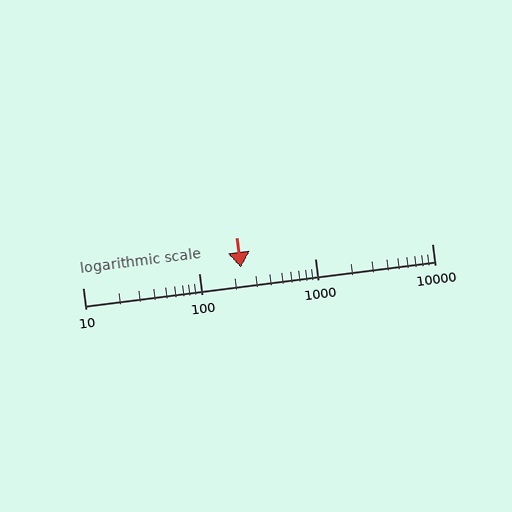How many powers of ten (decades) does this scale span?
The scale spans 3 decades, from 10 to 10000.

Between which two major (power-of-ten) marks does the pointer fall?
The pointer is between 100 and 1000.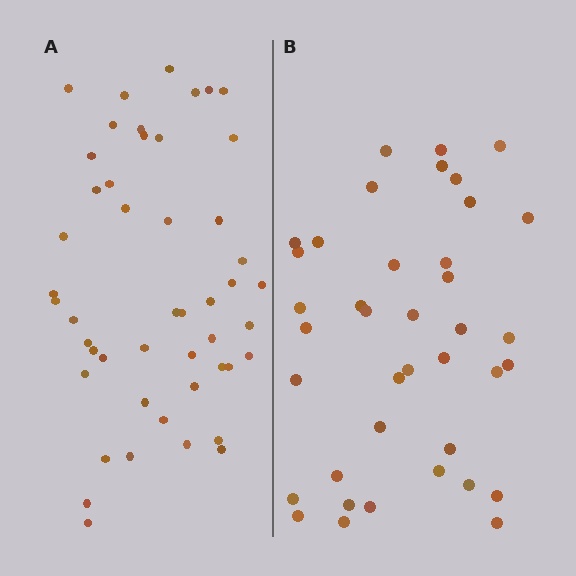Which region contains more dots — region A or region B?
Region A (the left region) has more dots.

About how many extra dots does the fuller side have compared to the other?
Region A has roughly 8 or so more dots than region B.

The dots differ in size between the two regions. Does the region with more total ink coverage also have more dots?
No. Region B has more total ink coverage because its dots are larger, but region A actually contains more individual dots. Total area can be misleading — the number of items is what matters here.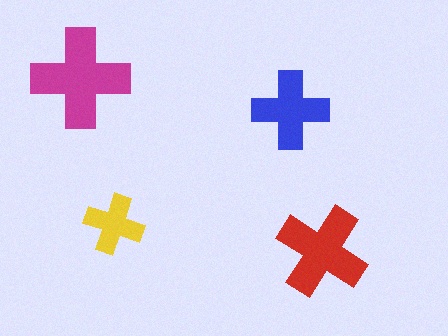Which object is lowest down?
The red cross is bottommost.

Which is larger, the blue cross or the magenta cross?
The magenta one.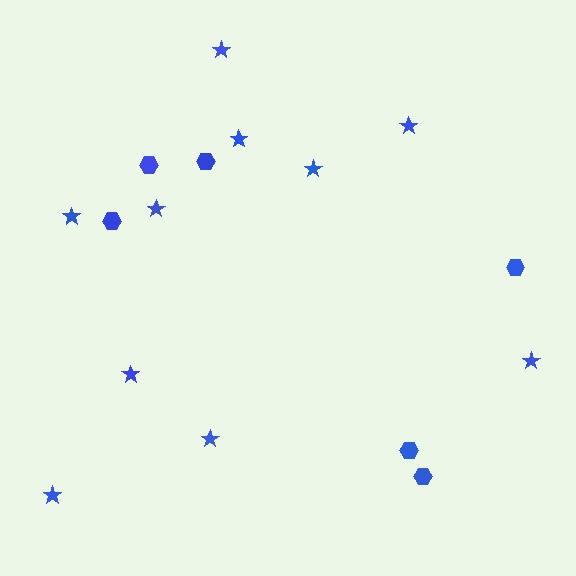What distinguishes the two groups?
There are 2 groups: one group of hexagons (6) and one group of stars (10).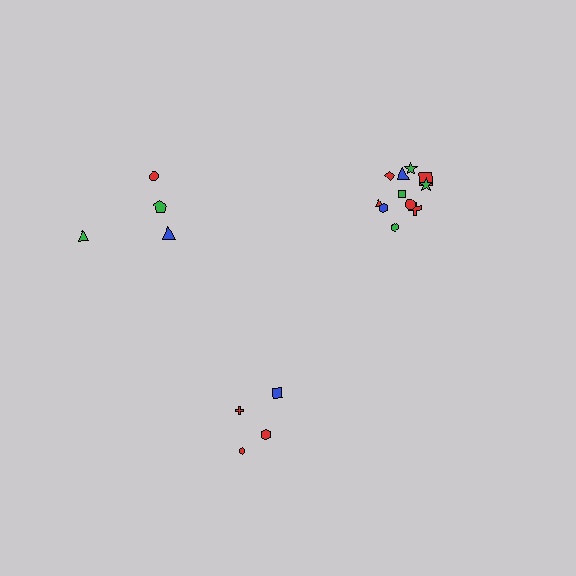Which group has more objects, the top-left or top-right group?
The top-right group.